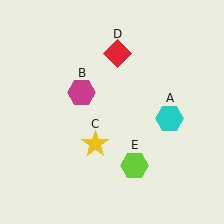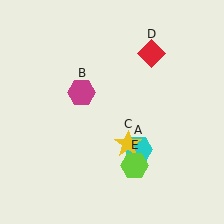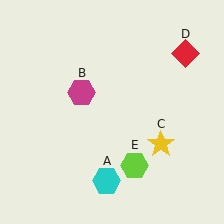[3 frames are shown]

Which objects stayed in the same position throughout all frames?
Magenta hexagon (object B) and lime hexagon (object E) remained stationary.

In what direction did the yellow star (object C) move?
The yellow star (object C) moved right.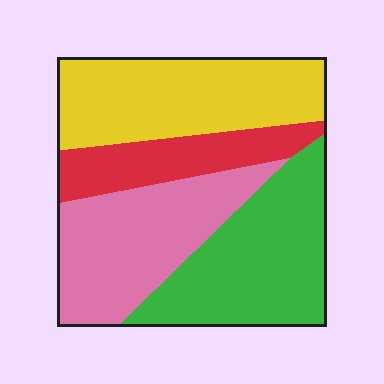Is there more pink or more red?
Pink.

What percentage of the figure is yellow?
Yellow covers 29% of the figure.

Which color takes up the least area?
Red, at roughly 15%.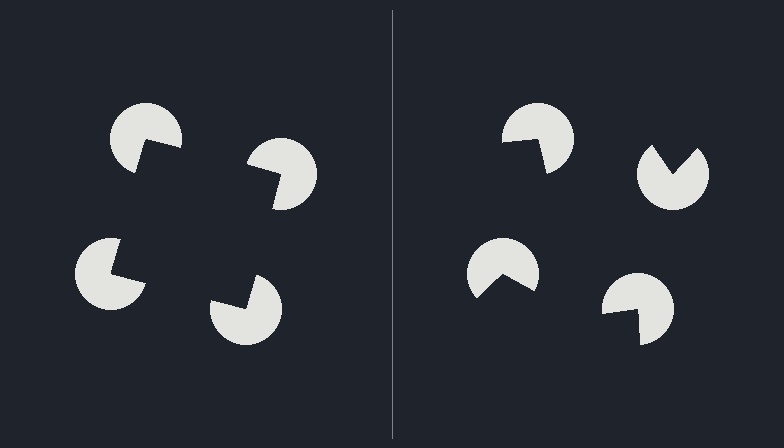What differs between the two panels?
The pac-man discs are positioned identically on both sides; only the wedge orientations differ. On the left they align to a square; on the right they are misaligned.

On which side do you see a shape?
An illusory square appears on the left side. On the right side the wedge cuts are rotated, so no coherent shape forms.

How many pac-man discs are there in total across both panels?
8 — 4 on each side.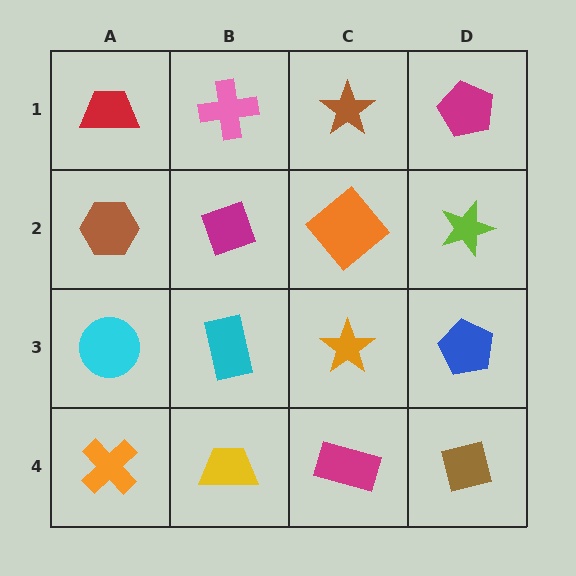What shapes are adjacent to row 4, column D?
A blue pentagon (row 3, column D), a magenta rectangle (row 4, column C).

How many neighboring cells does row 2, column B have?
4.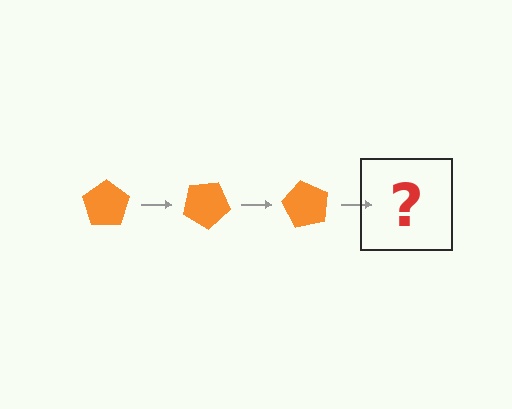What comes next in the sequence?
The next element should be an orange pentagon rotated 90 degrees.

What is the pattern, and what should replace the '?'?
The pattern is that the pentagon rotates 30 degrees each step. The '?' should be an orange pentagon rotated 90 degrees.